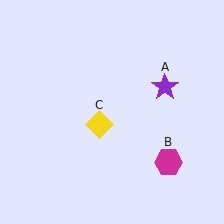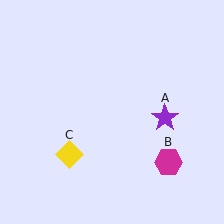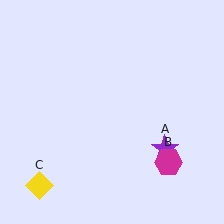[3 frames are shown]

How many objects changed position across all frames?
2 objects changed position: purple star (object A), yellow diamond (object C).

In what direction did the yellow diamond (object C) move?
The yellow diamond (object C) moved down and to the left.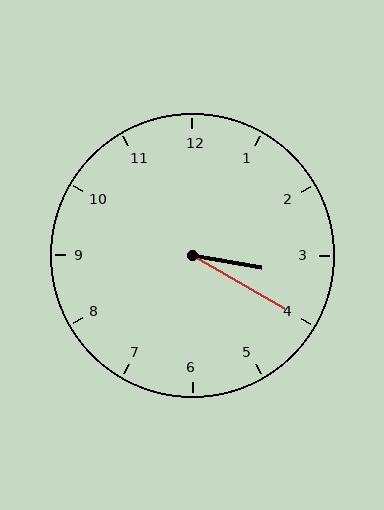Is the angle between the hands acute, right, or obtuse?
It is acute.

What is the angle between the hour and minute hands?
Approximately 20 degrees.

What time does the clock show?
3:20.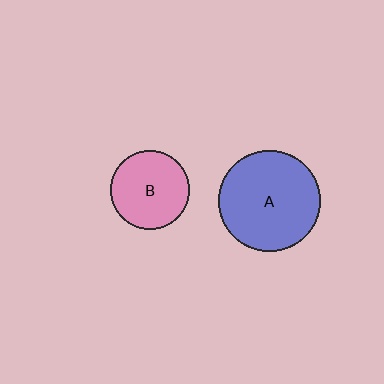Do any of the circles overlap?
No, none of the circles overlap.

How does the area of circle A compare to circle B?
Approximately 1.7 times.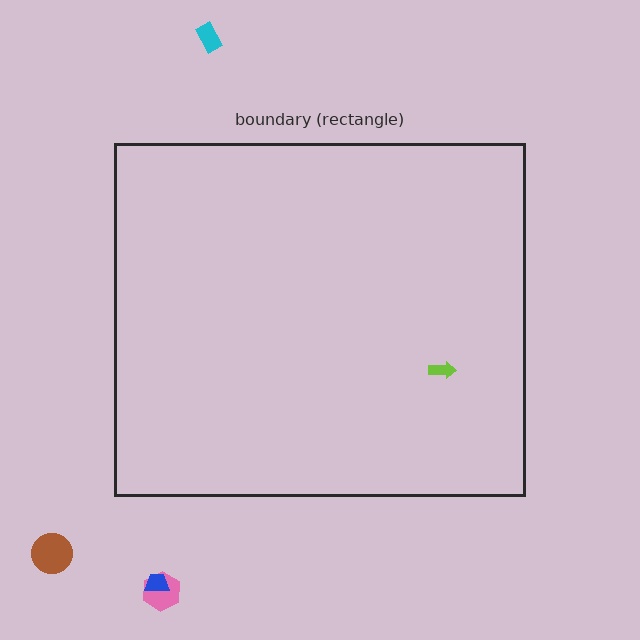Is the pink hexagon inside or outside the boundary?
Outside.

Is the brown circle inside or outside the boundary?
Outside.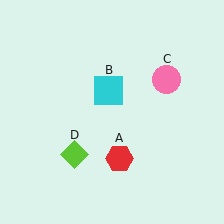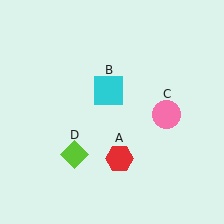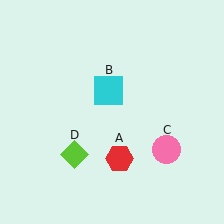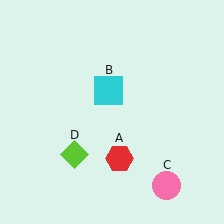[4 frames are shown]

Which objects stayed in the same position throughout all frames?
Red hexagon (object A) and cyan square (object B) and lime diamond (object D) remained stationary.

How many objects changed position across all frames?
1 object changed position: pink circle (object C).